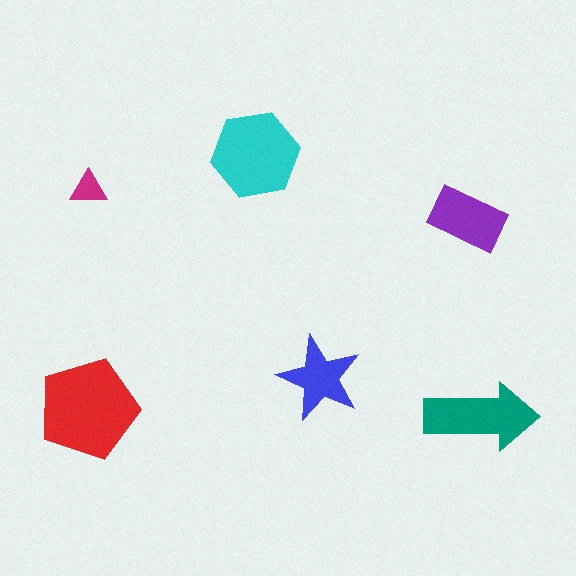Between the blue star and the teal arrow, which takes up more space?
The teal arrow.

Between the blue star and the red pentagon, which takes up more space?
The red pentagon.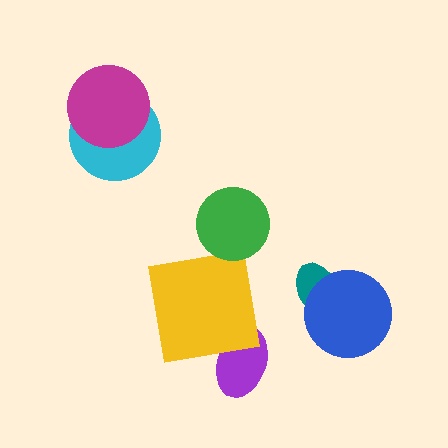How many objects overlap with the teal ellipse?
1 object overlaps with the teal ellipse.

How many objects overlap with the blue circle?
1 object overlaps with the blue circle.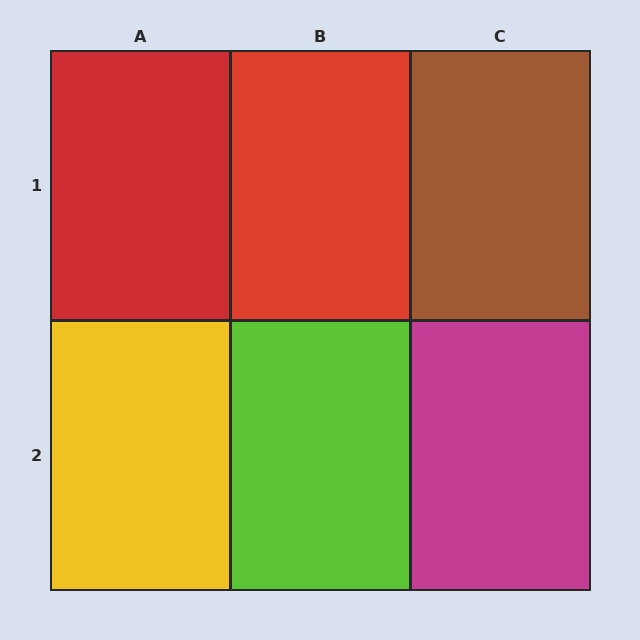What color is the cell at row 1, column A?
Red.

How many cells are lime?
1 cell is lime.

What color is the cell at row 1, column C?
Brown.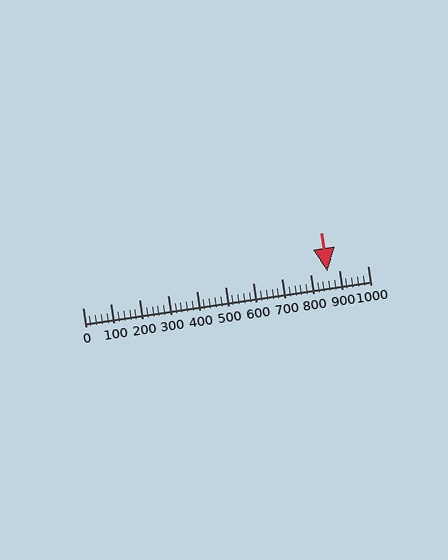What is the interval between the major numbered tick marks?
The major tick marks are spaced 100 units apart.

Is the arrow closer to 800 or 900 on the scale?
The arrow is closer to 900.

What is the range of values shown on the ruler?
The ruler shows values from 0 to 1000.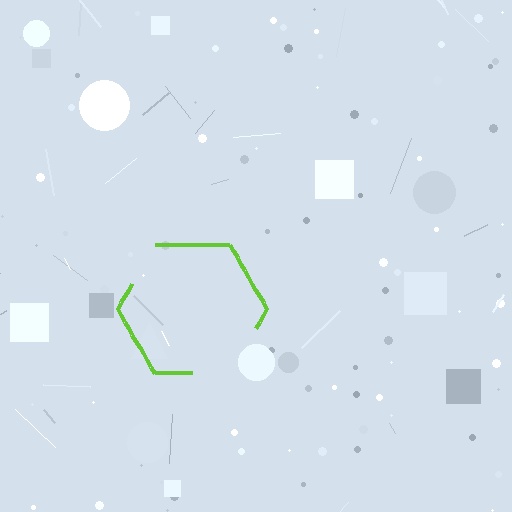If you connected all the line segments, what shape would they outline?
They would outline a hexagon.